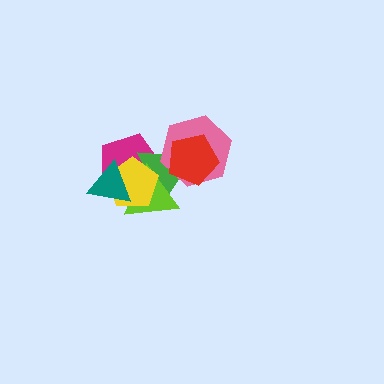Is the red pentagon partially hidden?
No, no other shape covers it.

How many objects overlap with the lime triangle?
4 objects overlap with the lime triangle.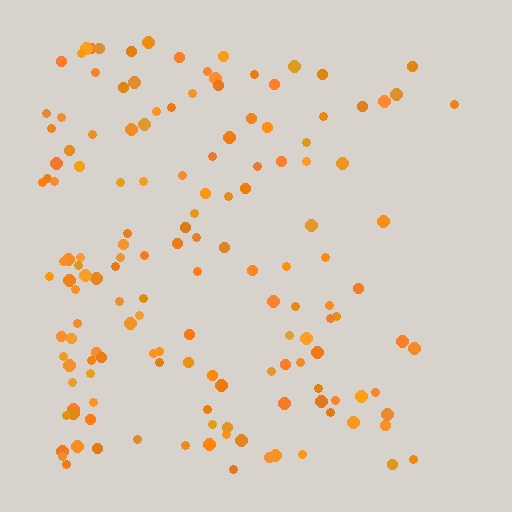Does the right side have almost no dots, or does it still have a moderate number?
Still a moderate number, just noticeably fewer than the left.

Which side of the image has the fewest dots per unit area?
The right.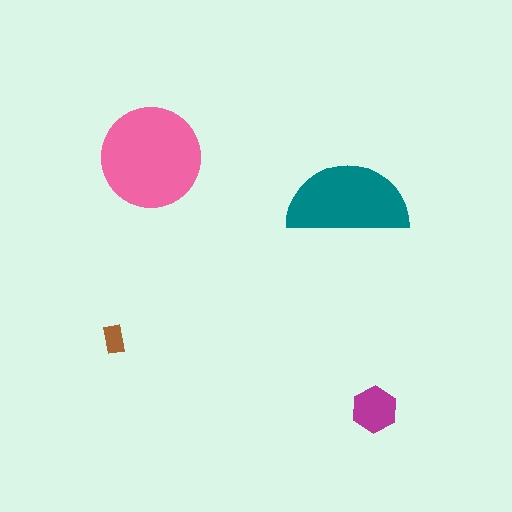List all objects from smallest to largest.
The brown rectangle, the magenta hexagon, the teal semicircle, the pink circle.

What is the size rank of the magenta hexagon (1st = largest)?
3rd.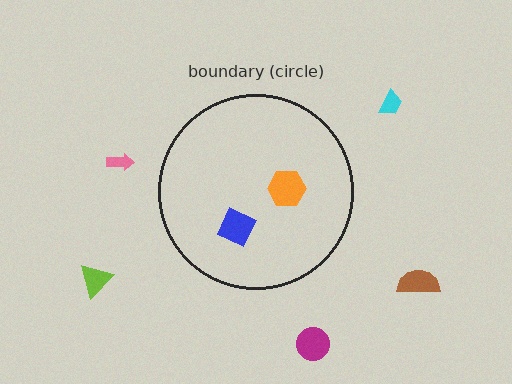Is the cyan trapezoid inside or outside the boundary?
Outside.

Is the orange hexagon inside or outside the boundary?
Inside.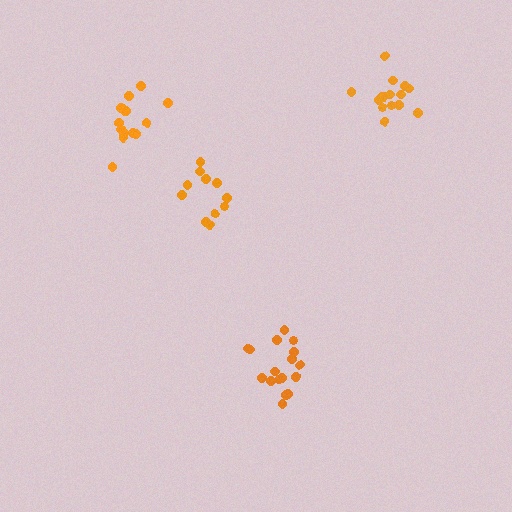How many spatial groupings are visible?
There are 4 spatial groupings.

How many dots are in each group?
Group 1: 15 dots, Group 2: 11 dots, Group 3: 13 dots, Group 4: 17 dots (56 total).